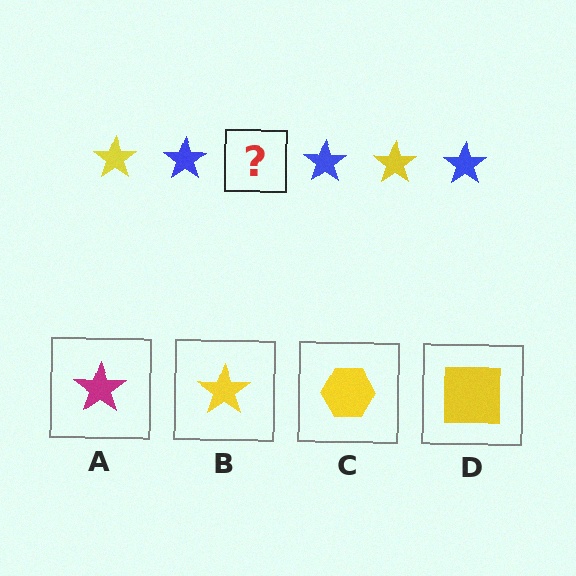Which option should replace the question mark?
Option B.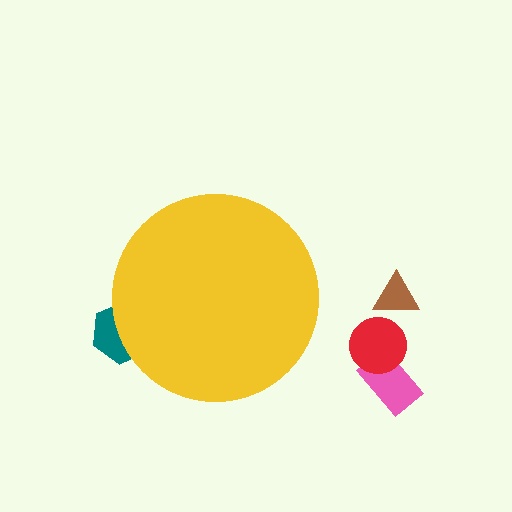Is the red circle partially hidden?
No, the red circle is fully visible.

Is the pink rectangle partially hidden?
No, the pink rectangle is fully visible.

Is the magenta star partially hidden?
Yes, the magenta star is partially hidden behind the yellow circle.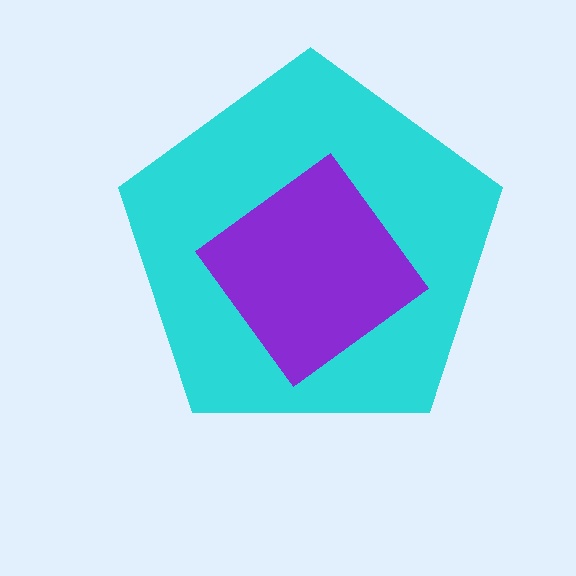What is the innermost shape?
The purple diamond.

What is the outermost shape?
The cyan pentagon.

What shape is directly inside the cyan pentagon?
The purple diamond.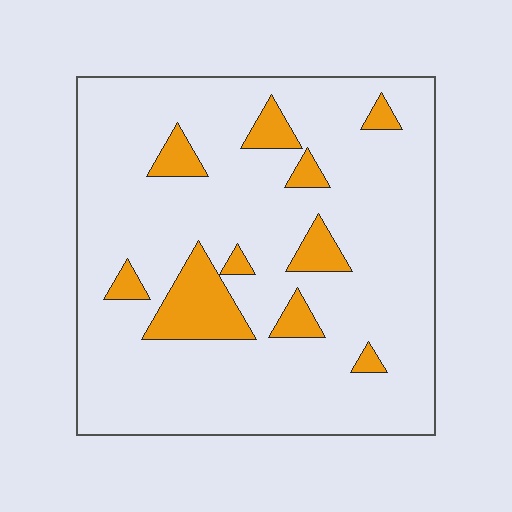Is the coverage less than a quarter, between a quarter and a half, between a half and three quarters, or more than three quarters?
Less than a quarter.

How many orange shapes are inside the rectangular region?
10.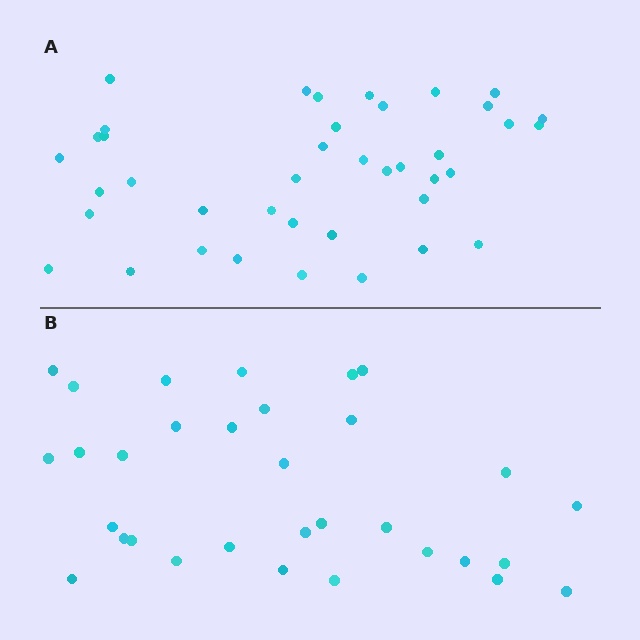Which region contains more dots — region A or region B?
Region A (the top region) has more dots.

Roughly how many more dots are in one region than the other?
Region A has roughly 8 or so more dots than region B.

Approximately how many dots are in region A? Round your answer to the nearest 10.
About 40 dots.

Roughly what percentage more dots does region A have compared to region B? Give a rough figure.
About 25% more.